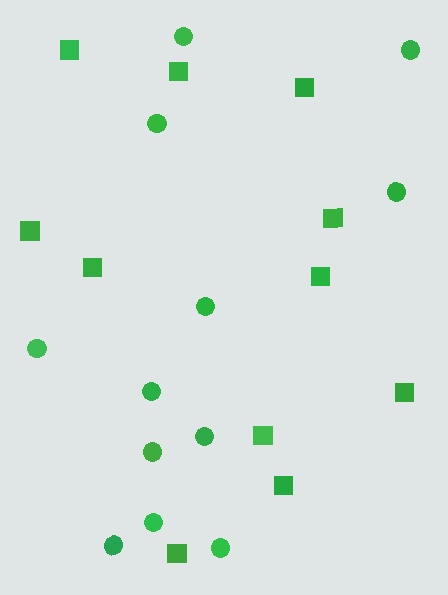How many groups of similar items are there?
There are 2 groups: one group of squares (11) and one group of circles (12).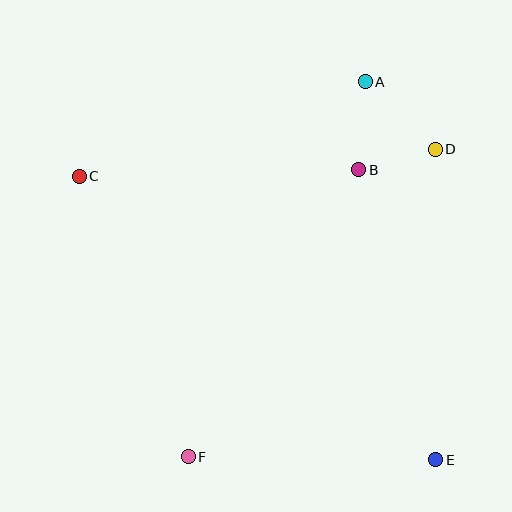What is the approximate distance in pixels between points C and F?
The distance between C and F is approximately 301 pixels.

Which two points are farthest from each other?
Points C and E are farthest from each other.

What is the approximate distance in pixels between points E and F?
The distance between E and F is approximately 247 pixels.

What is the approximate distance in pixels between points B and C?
The distance between B and C is approximately 280 pixels.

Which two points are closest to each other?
Points B and D are closest to each other.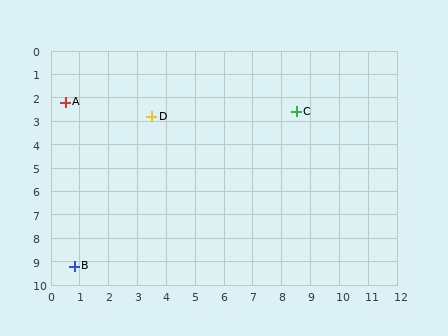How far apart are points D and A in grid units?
Points D and A are about 3.1 grid units apart.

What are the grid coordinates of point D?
Point D is at approximately (3.5, 2.8).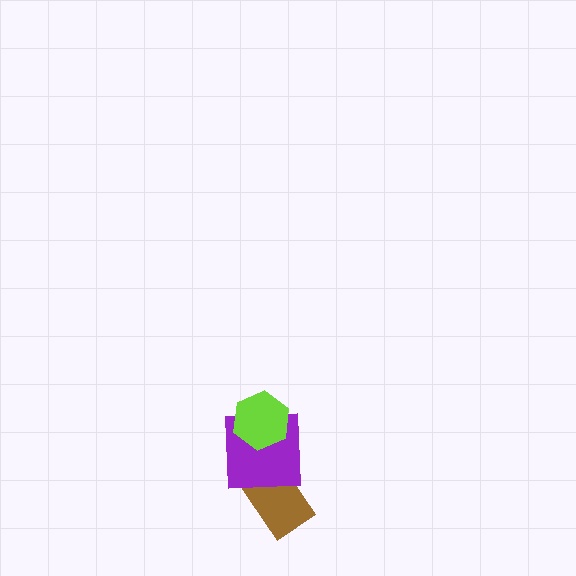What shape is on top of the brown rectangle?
The purple square is on top of the brown rectangle.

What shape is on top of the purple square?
The lime hexagon is on top of the purple square.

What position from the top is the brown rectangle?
The brown rectangle is 3rd from the top.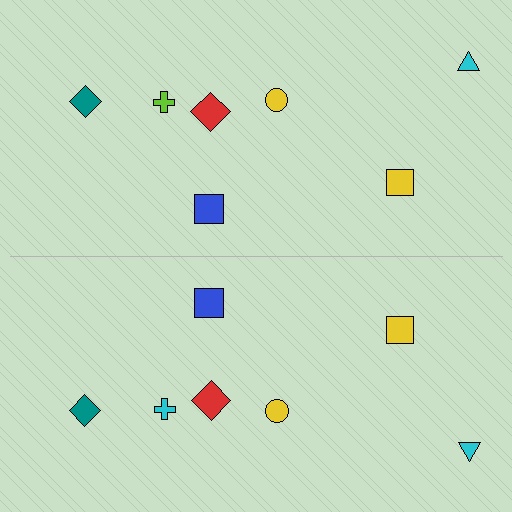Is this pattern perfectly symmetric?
No, the pattern is not perfectly symmetric. The cyan cross on the bottom side breaks the symmetry — its mirror counterpart is lime.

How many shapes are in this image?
There are 14 shapes in this image.